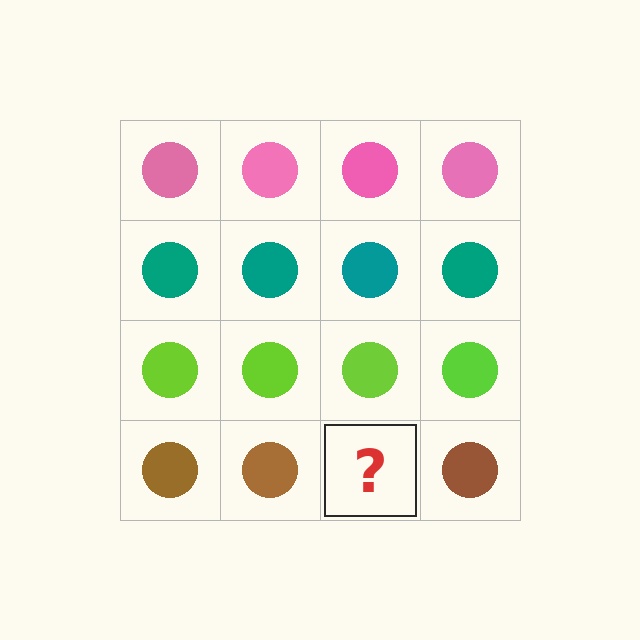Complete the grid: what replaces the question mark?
The question mark should be replaced with a brown circle.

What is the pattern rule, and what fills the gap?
The rule is that each row has a consistent color. The gap should be filled with a brown circle.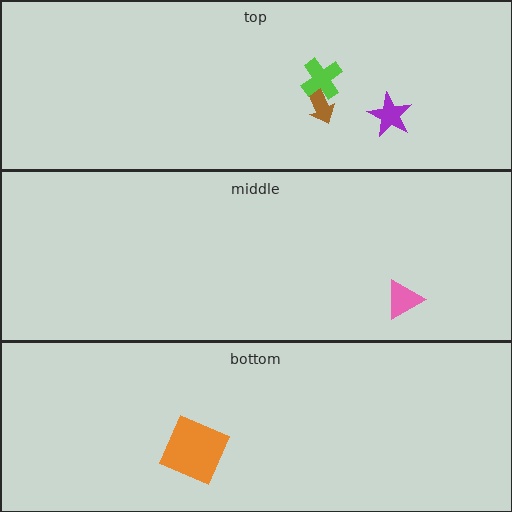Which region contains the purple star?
The top region.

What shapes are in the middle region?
The pink triangle.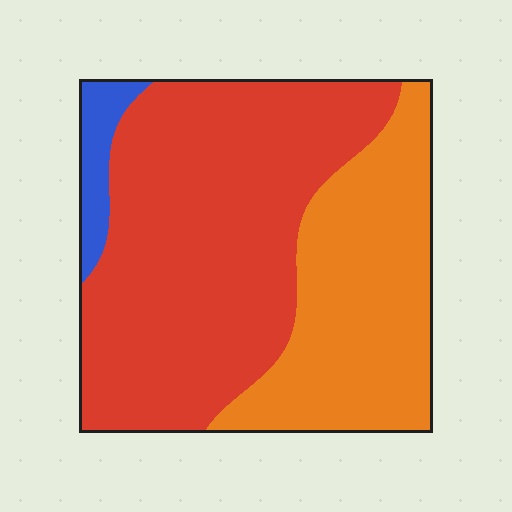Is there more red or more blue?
Red.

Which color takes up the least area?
Blue, at roughly 5%.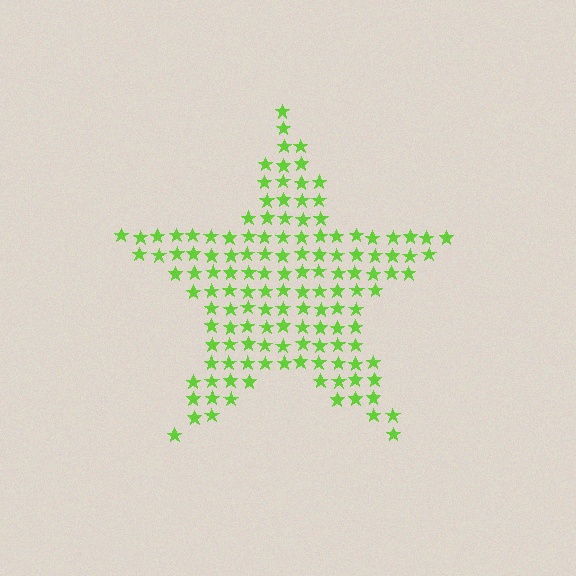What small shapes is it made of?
It is made of small stars.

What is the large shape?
The large shape is a star.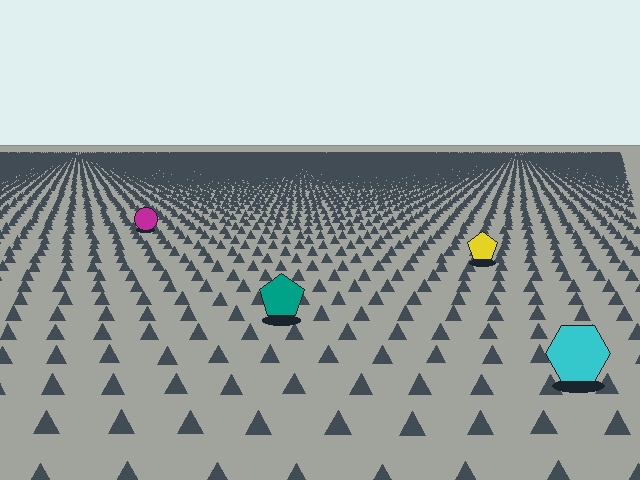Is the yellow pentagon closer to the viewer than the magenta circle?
Yes. The yellow pentagon is closer — you can tell from the texture gradient: the ground texture is coarser near it.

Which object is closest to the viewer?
The cyan hexagon is closest. The texture marks near it are larger and more spread out.